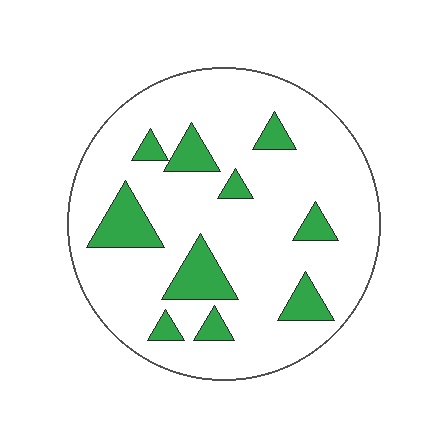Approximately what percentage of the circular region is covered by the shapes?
Approximately 15%.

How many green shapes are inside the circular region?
10.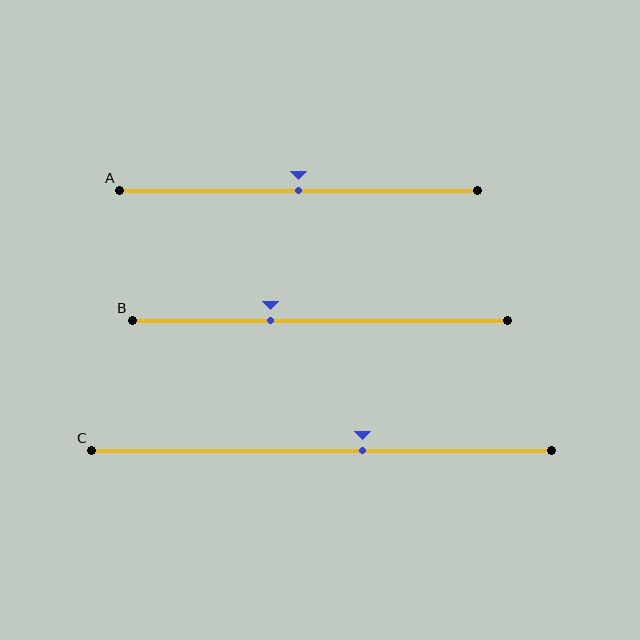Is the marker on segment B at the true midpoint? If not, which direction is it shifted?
No, the marker on segment B is shifted to the left by about 13% of the segment length.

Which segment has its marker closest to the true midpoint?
Segment A has its marker closest to the true midpoint.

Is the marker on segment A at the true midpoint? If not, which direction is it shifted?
Yes, the marker on segment A is at the true midpoint.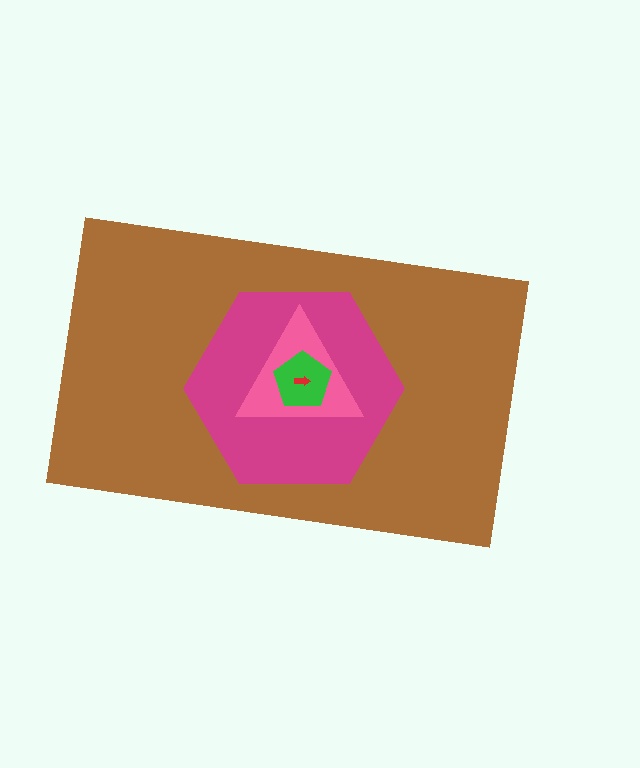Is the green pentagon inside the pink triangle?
Yes.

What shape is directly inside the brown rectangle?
The magenta hexagon.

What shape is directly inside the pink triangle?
The green pentagon.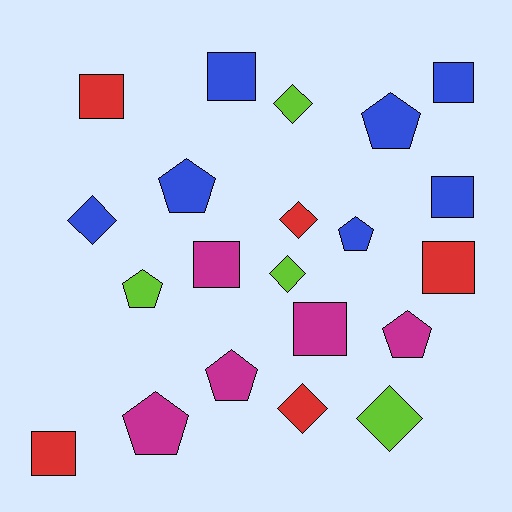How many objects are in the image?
There are 21 objects.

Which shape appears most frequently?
Square, with 8 objects.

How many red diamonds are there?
There are 2 red diamonds.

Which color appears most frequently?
Blue, with 7 objects.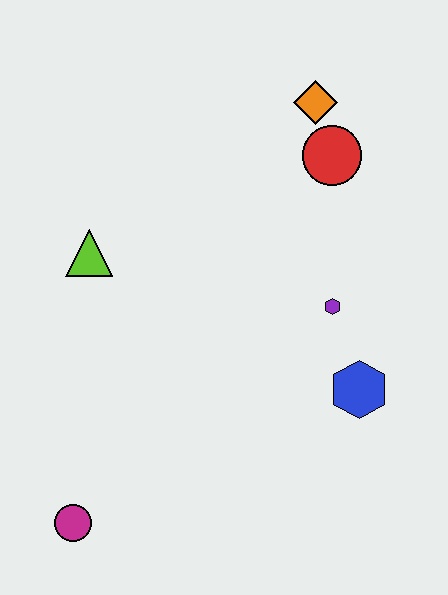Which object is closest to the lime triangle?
The purple hexagon is closest to the lime triangle.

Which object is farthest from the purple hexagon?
The magenta circle is farthest from the purple hexagon.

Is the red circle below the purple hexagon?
No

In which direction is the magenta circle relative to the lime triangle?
The magenta circle is below the lime triangle.